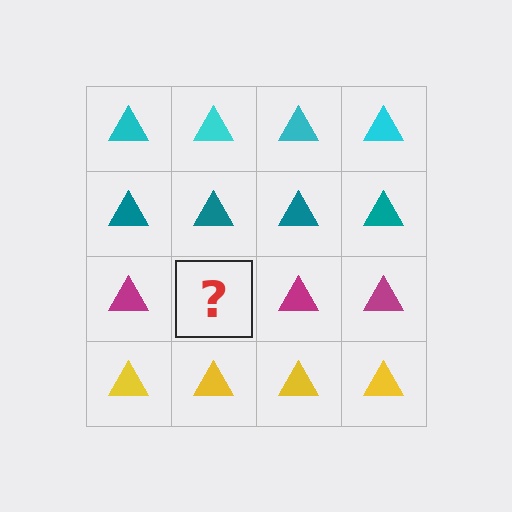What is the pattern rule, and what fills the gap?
The rule is that each row has a consistent color. The gap should be filled with a magenta triangle.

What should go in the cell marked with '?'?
The missing cell should contain a magenta triangle.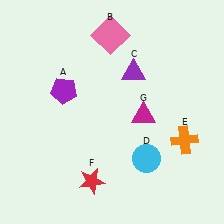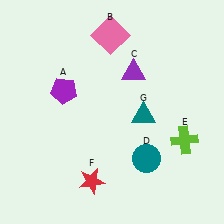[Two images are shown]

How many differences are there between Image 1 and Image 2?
There are 3 differences between the two images.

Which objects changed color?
D changed from cyan to teal. E changed from orange to lime. G changed from magenta to teal.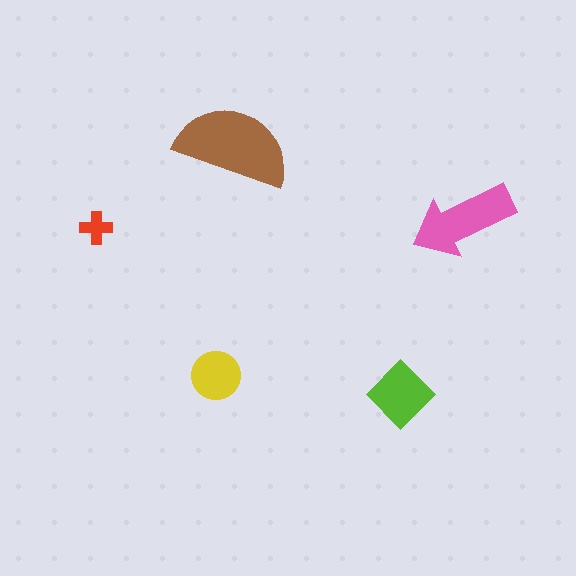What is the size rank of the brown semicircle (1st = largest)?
1st.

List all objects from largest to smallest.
The brown semicircle, the pink arrow, the lime diamond, the yellow circle, the red cross.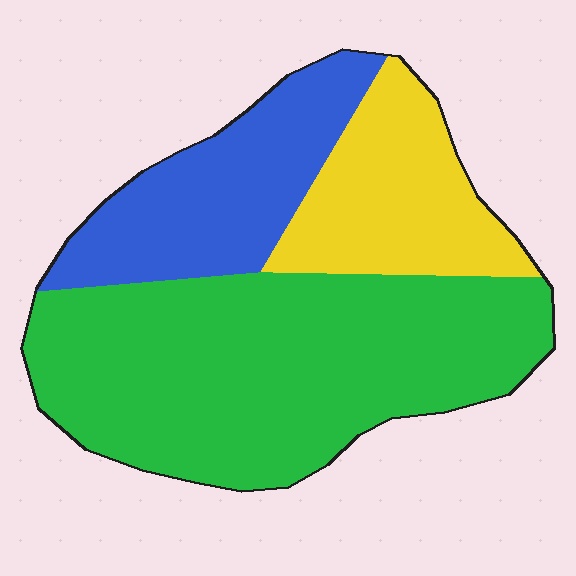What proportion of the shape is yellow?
Yellow takes up about one fifth (1/5) of the shape.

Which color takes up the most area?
Green, at roughly 55%.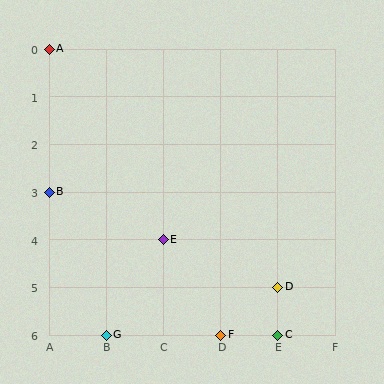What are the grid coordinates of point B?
Point B is at grid coordinates (A, 3).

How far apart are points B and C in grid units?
Points B and C are 4 columns and 3 rows apart (about 5.0 grid units diagonally).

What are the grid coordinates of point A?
Point A is at grid coordinates (A, 0).